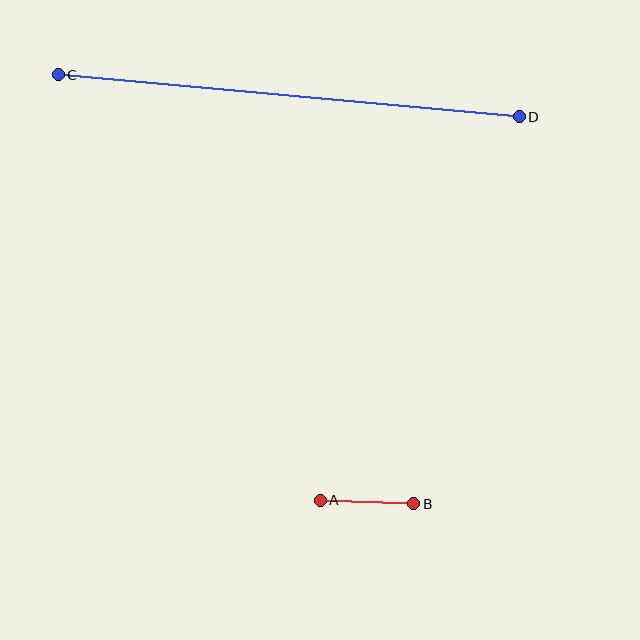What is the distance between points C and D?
The distance is approximately 463 pixels.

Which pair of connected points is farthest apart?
Points C and D are farthest apart.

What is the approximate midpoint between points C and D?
The midpoint is at approximately (289, 96) pixels.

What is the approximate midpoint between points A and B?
The midpoint is at approximately (367, 502) pixels.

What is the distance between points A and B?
The distance is approximately 94 pixels.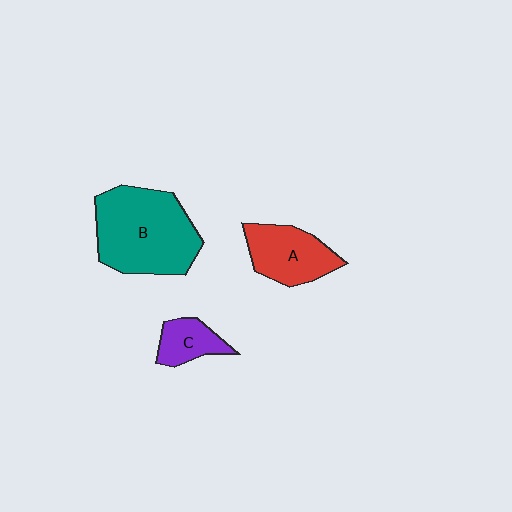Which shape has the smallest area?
Shape C (purple).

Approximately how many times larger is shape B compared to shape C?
Approximately 3.1 times.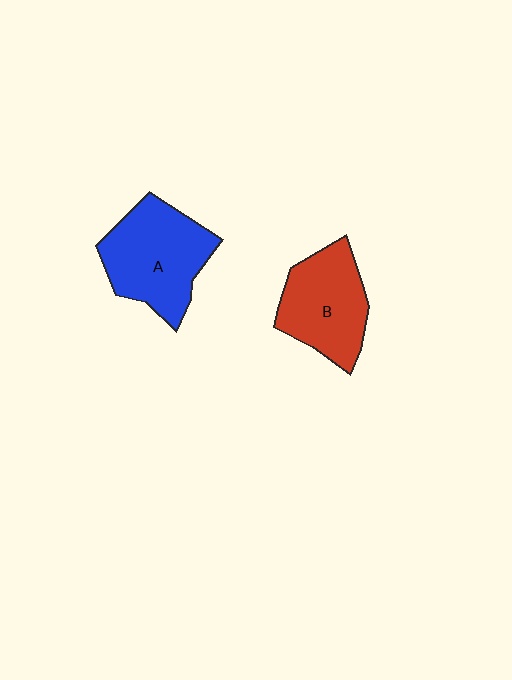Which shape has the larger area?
Shape A (blue).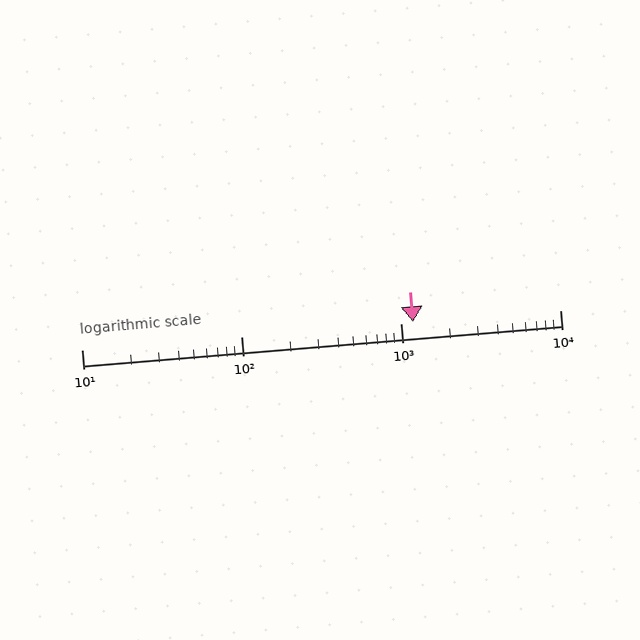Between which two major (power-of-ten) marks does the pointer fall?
The pointer is between 1000 and 10000.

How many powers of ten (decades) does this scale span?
The scale spans 3 decades, from 10 to 10000.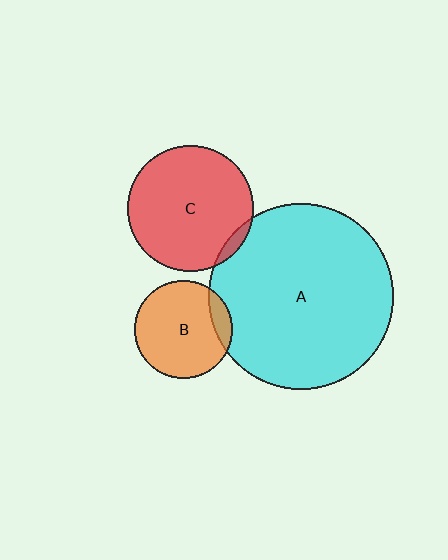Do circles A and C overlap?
Yes.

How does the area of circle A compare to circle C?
Approximately 2.2 times.